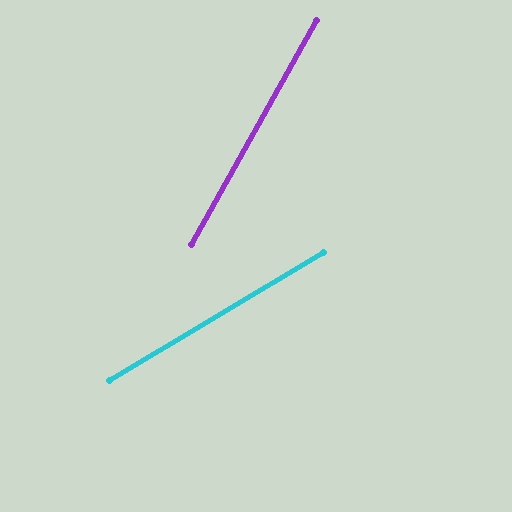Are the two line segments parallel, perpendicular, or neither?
Neither parallel nor perpendicular — they differ by about 30°.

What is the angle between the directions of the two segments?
Approximately 30 degrees.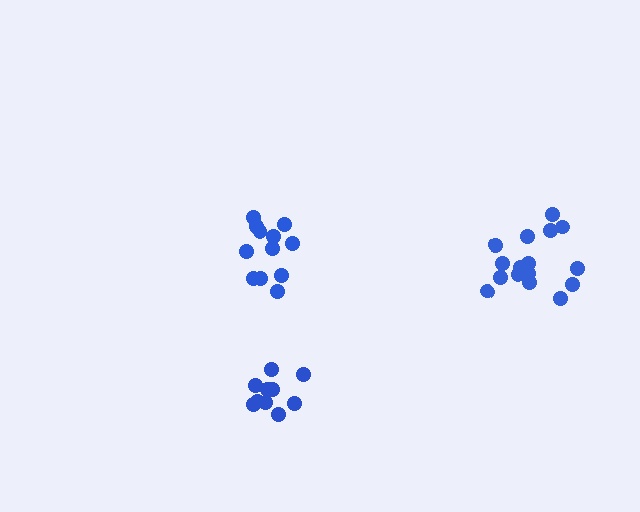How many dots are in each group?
Group 1: 16 dots, Group 2: 12 dots, Group 3: 10 dots (38 total).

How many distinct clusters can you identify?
There are 3 distinct clusters.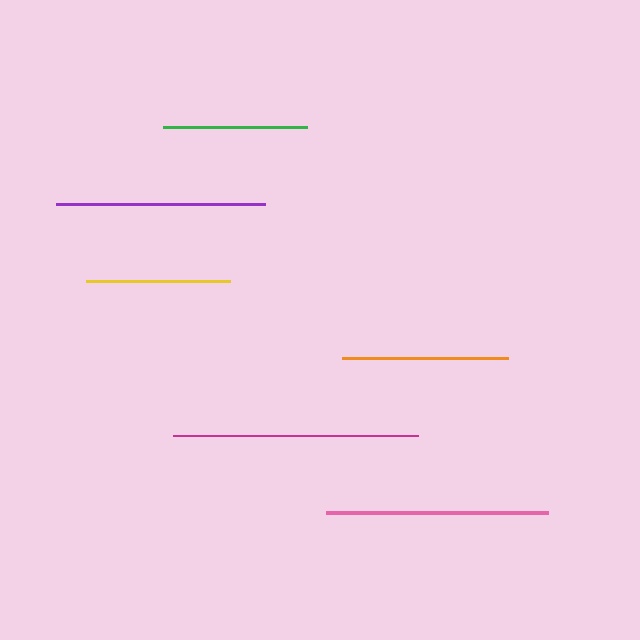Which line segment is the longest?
The magenta line is the longest at approximately 245 pixels.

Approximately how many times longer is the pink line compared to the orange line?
The pink line is approximately 1.3 times the length of the orange line.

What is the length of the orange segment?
The orange segment is approximately 166 pixels long.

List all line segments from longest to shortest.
From longest to shortest: magenta, pink, purple, orange, yellow, green.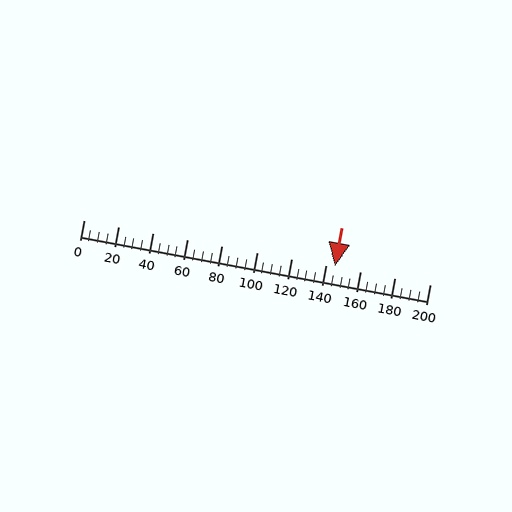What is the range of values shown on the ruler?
The ruler shows values from 0 to 200.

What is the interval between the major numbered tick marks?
The major tick marks are spaced 20 units apart.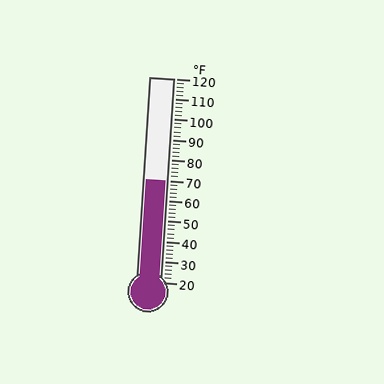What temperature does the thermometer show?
The thermometer shows approximately 70°F.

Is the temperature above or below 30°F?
The temperature is above 30°F.